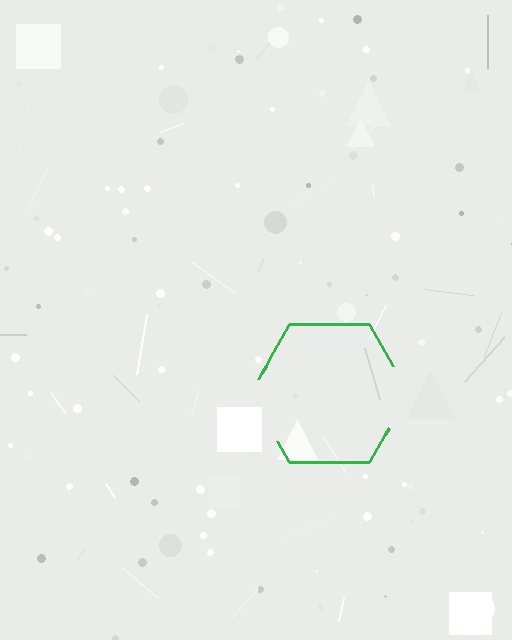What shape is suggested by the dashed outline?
The dashed outline suggests a hexagon.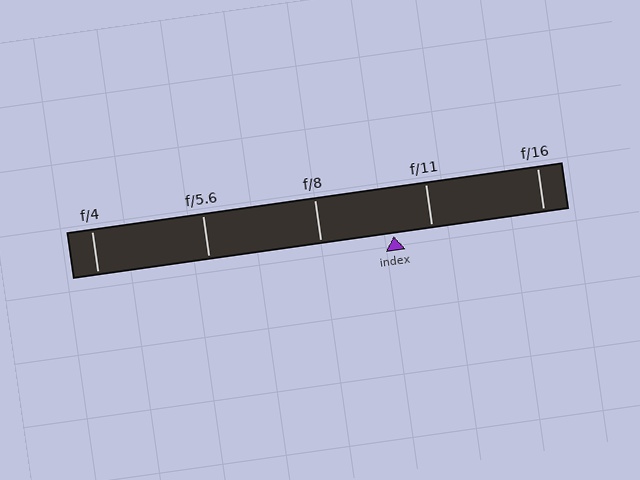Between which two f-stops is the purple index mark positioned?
The index mark is between f/8 and f/11.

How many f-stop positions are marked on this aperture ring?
There are 5 f-stop positions marked.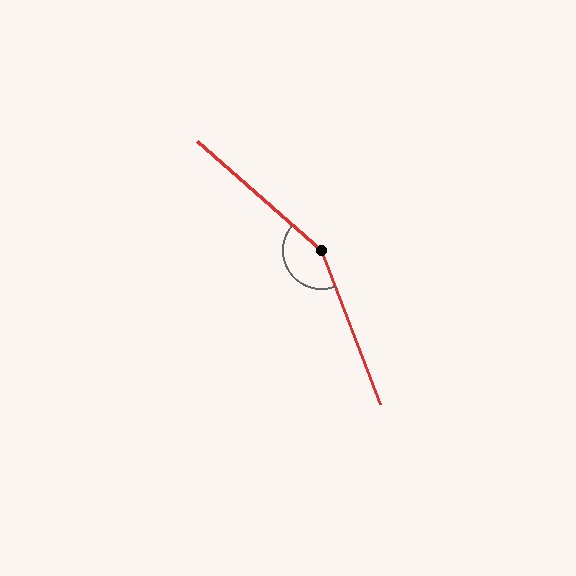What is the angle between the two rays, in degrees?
Approximately 152 degrees.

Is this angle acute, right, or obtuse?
It is obtuse.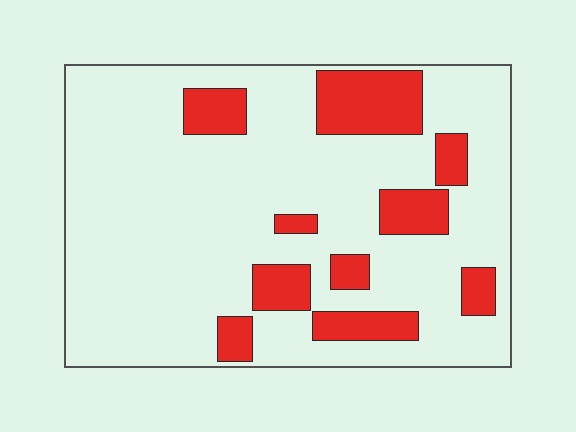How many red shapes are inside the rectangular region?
10.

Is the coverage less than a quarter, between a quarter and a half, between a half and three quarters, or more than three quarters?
Less than a quarter.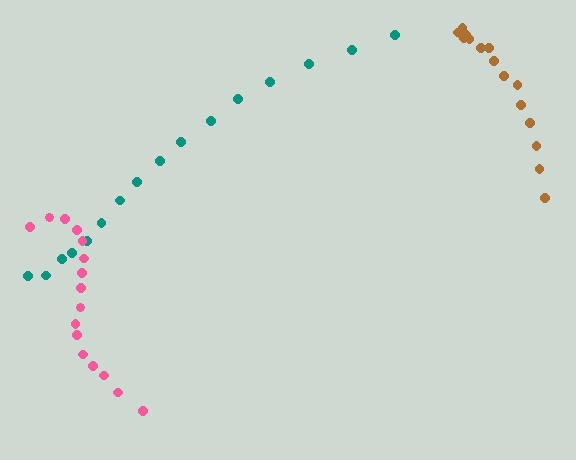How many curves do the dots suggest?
There are 3 distinct paths.